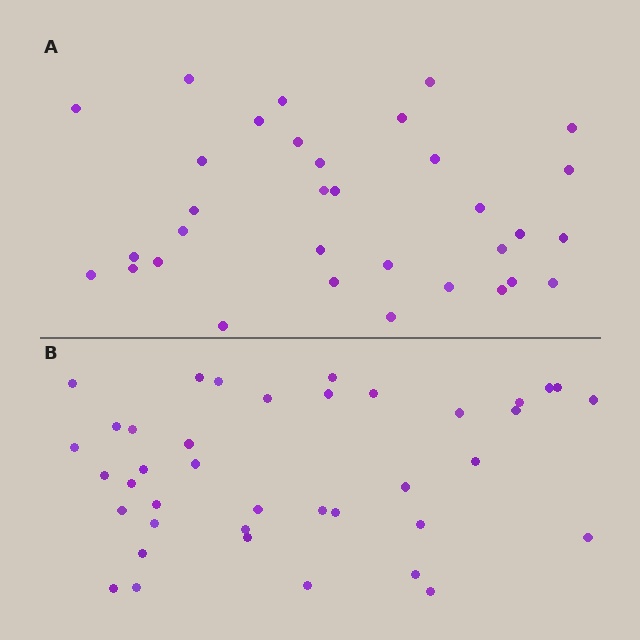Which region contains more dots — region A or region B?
Region B (the bottom region) has more dots.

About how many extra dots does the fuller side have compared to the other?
Region B has about 6 more dots than region A.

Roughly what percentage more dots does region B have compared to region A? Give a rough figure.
About 20% more.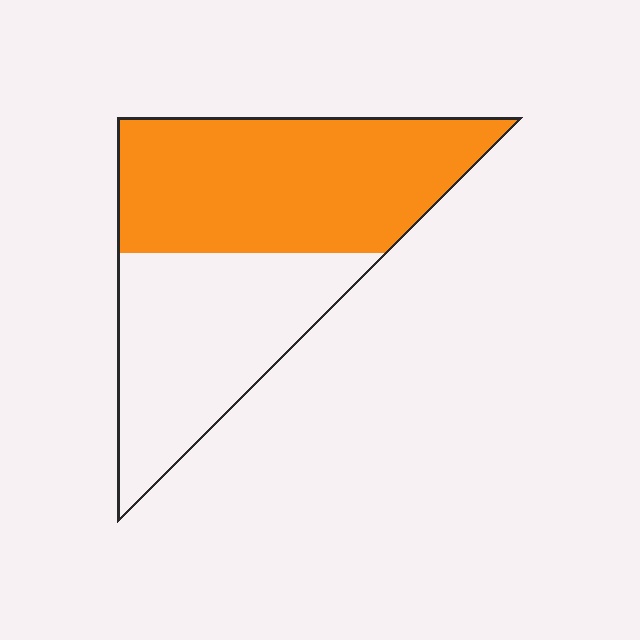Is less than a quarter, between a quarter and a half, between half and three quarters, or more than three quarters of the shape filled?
Between half and three quarters.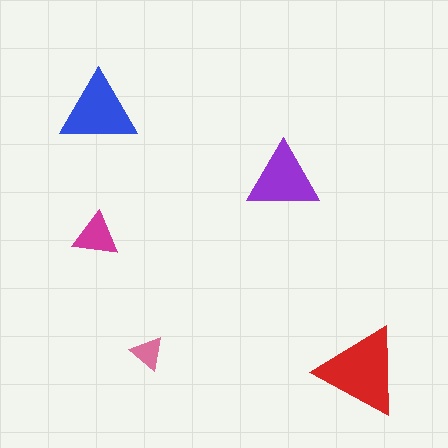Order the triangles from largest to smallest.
the red one, the blue one, the purple one, the magenta one, the pink one.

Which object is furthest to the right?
The red triangle is rightmost.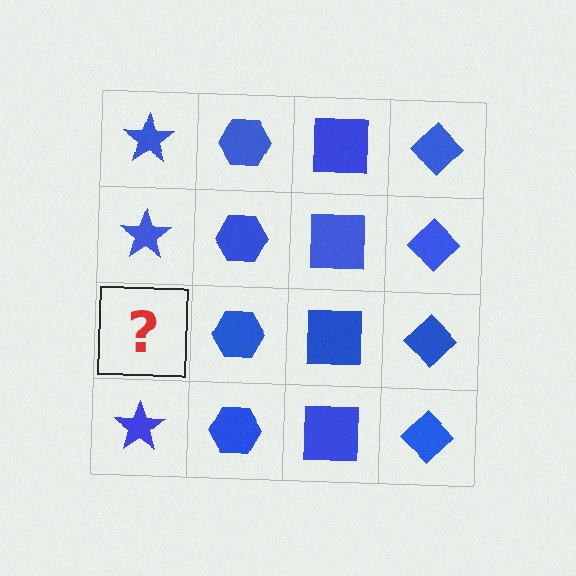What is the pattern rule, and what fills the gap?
The rule is that each column has a consistent shape. The gap should be filled with a blue star.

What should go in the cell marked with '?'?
The missing cell should contain a blue star.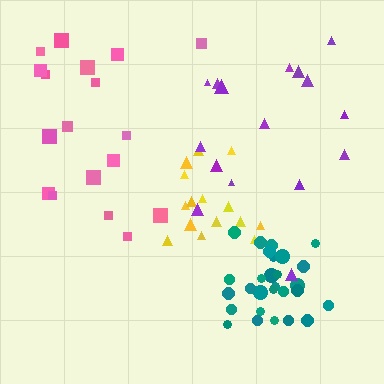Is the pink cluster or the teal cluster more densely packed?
Teal.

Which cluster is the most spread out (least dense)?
Purple.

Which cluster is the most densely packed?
Teal.